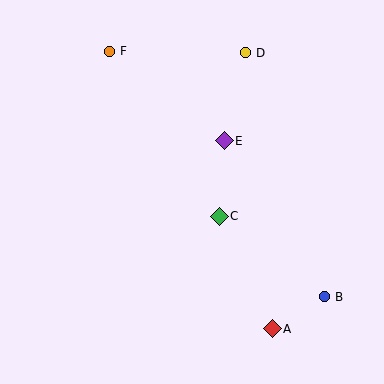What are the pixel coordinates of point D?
Point D is at (245, 53).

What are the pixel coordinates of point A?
Point A is at (272, 329).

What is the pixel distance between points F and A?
The distance between F and A is 322 pixels.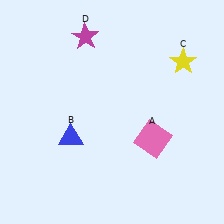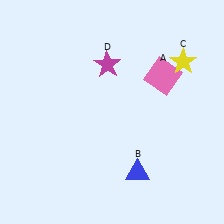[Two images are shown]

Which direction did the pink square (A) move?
The pink square (A) moved up.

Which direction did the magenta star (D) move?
The magenta star (D) moved down.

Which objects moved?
The objects that moved are: the pink square (A), the blue triangle (B), the magenta star (D).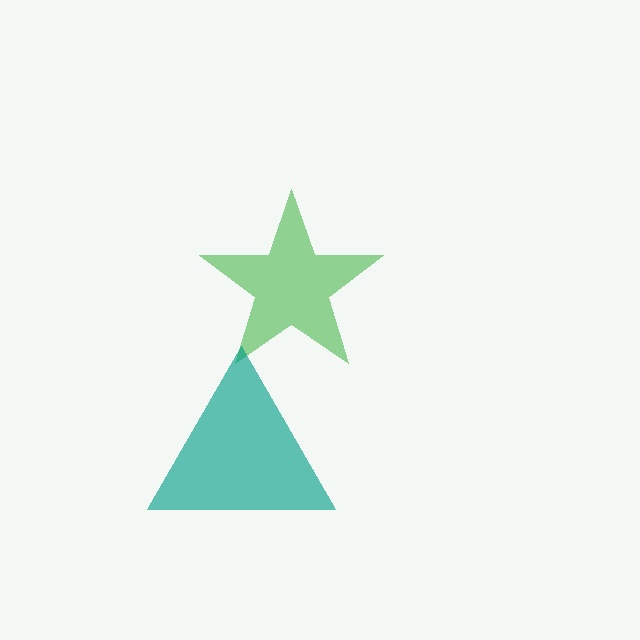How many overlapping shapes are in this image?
There are 2 overlapping shapes in the image.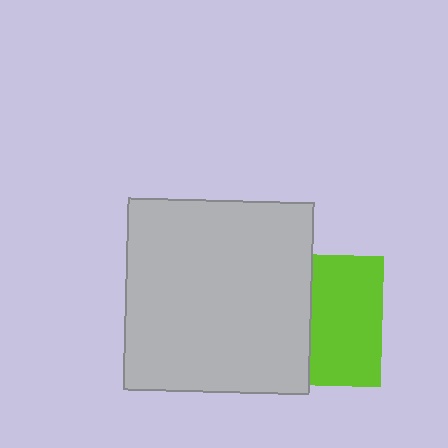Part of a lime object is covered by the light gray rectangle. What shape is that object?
It is a square.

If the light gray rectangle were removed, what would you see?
You would see the complete lime square.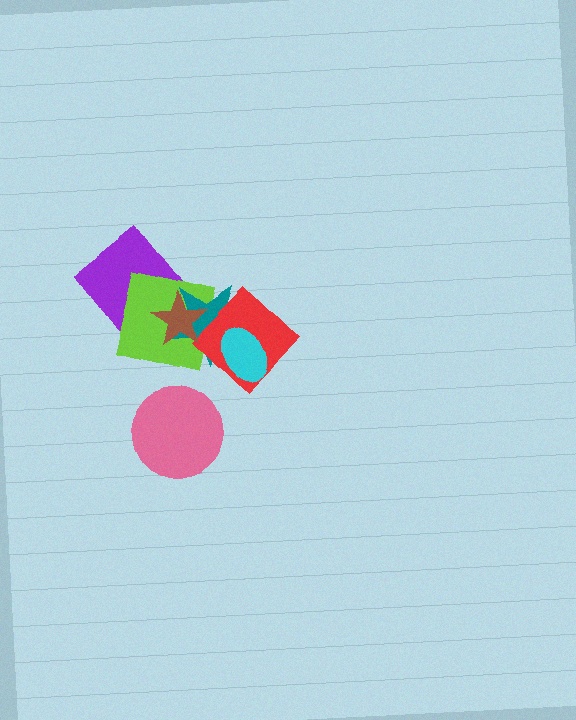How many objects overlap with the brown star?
2 objects overlap with the brown star.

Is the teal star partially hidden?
Yes, it is partially covered by another shape.